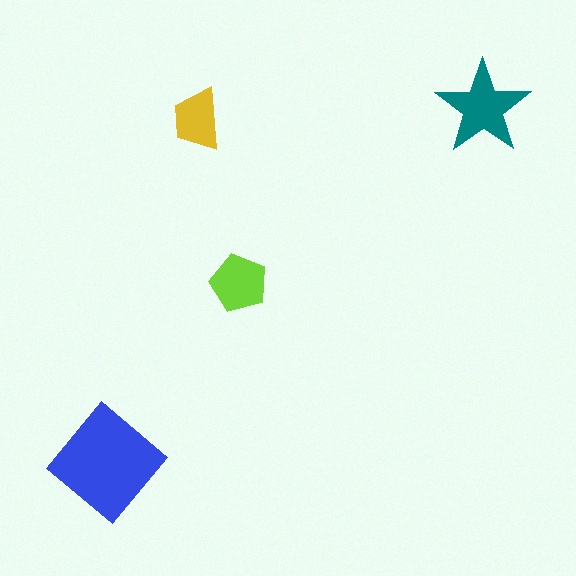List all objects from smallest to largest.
The yellow trapezoid, the lime pentagon, the teal star, the blue diamond.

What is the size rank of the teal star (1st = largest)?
2nd.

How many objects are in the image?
There are 4 objects in the image.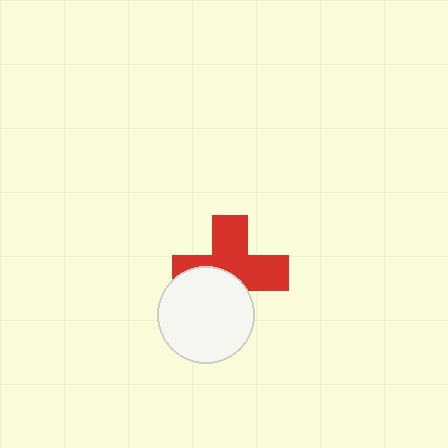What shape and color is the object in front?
The object in front is a white circle.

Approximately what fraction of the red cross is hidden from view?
Roughly 41% of the red cross is hidden behind the white circle.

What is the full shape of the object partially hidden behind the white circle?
The partially hidden object is a red cross.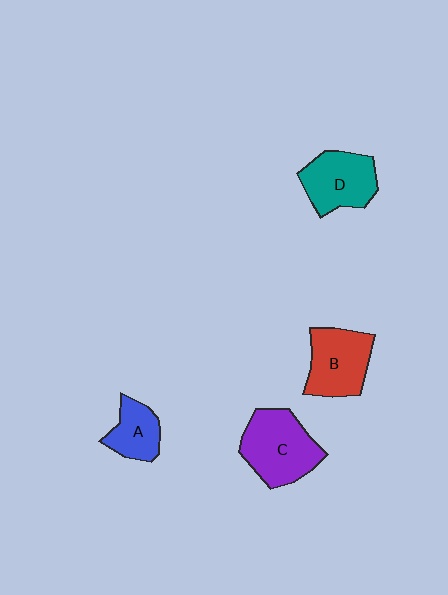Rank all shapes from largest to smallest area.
From largest to smallest: C (purple), B (red), D (teal), A (blue).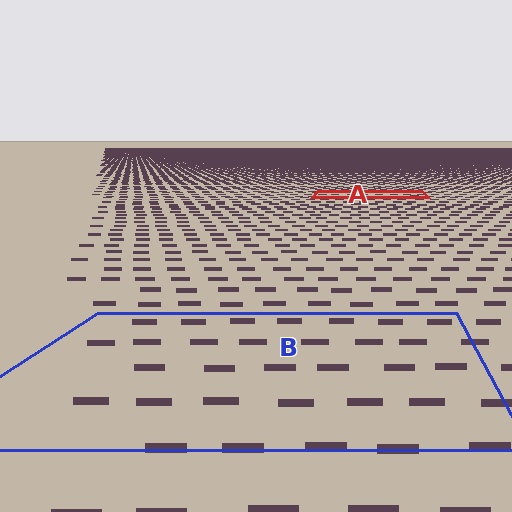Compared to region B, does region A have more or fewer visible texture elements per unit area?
Region A has more texture elements per unit area — they are packed more densely because it is farther away.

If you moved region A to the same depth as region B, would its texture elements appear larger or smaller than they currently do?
They would appear larger. At a closer depth, the same texture elements are projected at a bigger on-screen size.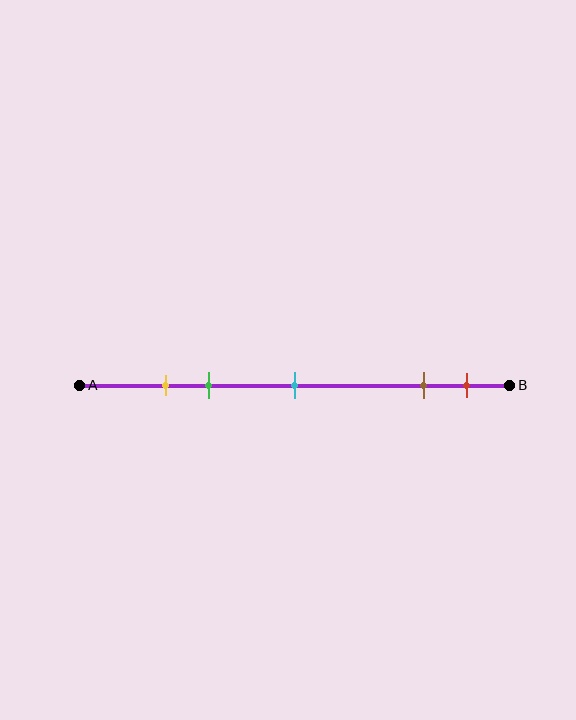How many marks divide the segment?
There are 5 marks dividing the segment.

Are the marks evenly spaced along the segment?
No, the marks are not evenly spaced.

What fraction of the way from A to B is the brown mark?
The brown mark is approximately 80% (0.8) of the way from A to B.